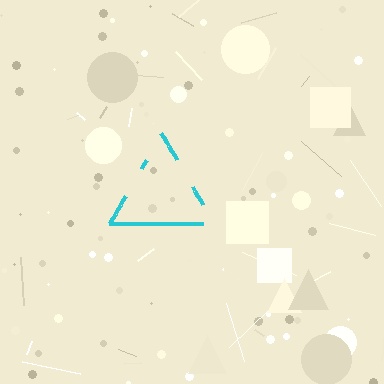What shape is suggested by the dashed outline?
The dashed outline suggests a triangle.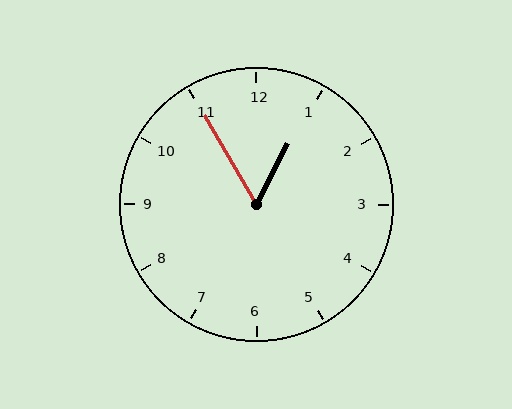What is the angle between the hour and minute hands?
Approximately 58 degrees.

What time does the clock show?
12:55.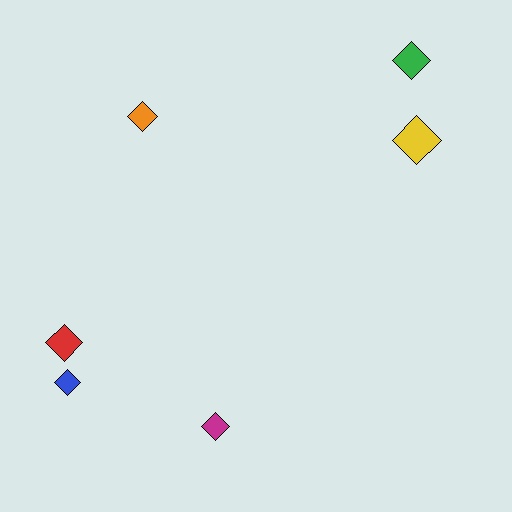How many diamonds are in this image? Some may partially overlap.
There are 6 diamonds.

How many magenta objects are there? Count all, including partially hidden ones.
There is 1 magenta object.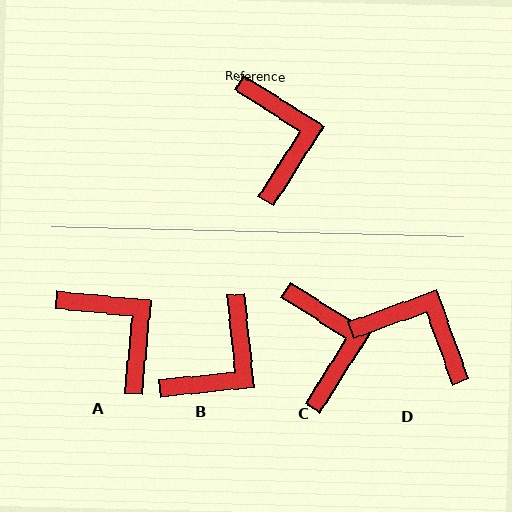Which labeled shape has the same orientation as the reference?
C.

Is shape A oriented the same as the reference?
No, it is off by about 27 degrees.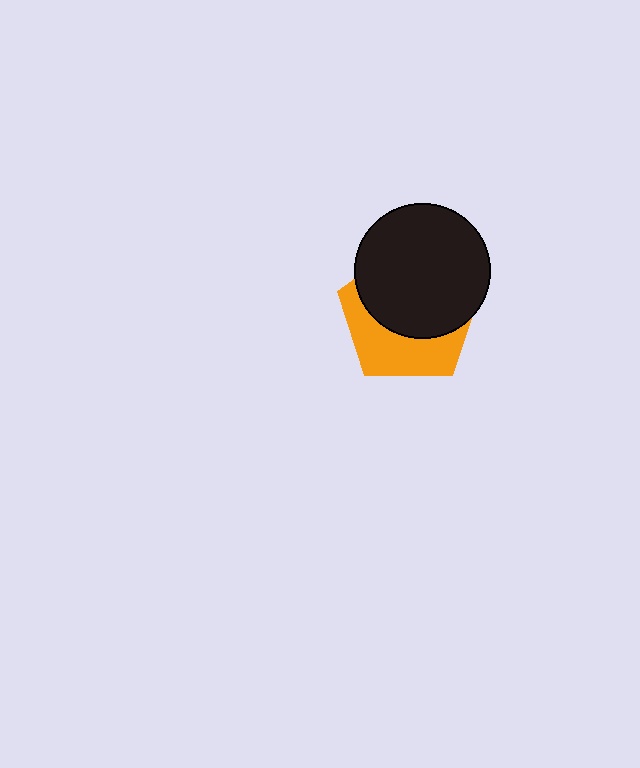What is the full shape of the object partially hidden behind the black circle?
The partially hidden object is an orange pentagon.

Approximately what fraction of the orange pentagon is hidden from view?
Roughly 60% of the orange pentagon is hidden behind the black circle.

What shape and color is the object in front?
The object in front is a black circle.